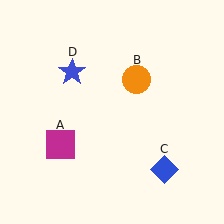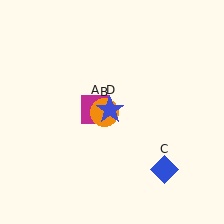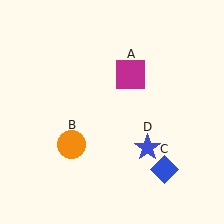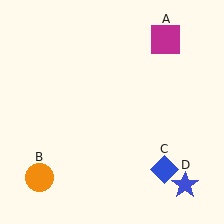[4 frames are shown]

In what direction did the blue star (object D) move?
The blue star (object D) moved down and to the right.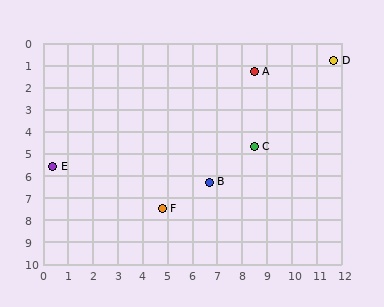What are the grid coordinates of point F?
Point F is at approximately (4.8, 7.5).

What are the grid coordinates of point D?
Point D is at approximately (11.7, 0.8).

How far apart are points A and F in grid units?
Points A and F are about 7.2 grid units apart.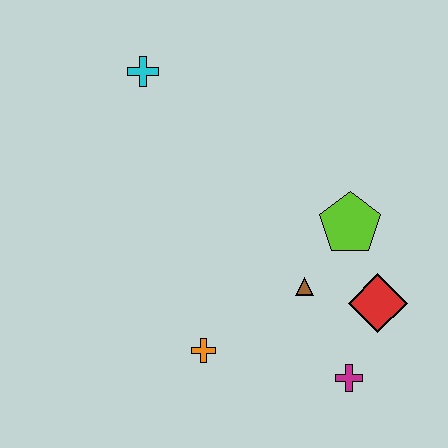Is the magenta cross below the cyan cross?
Yes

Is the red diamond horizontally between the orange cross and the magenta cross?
No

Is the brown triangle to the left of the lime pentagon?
Yes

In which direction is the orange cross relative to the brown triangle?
The orange cross is to the left of the brown triangle.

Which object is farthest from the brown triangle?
The cyan cross is farthest from the brown triangle.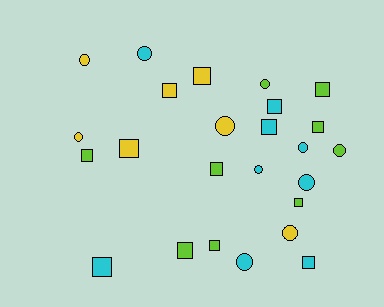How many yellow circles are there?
There are 4 yellow circles.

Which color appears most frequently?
Lime, with 9 objects.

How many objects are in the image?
There are 25 objects.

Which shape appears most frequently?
Square, with 14 objects.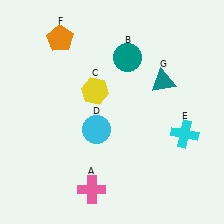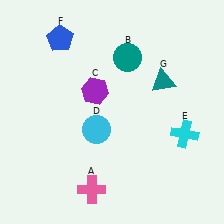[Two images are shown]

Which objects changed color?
C changed from yellow to purple. F changed from orange to blue.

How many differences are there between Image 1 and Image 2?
There are 2 differences between the two images.